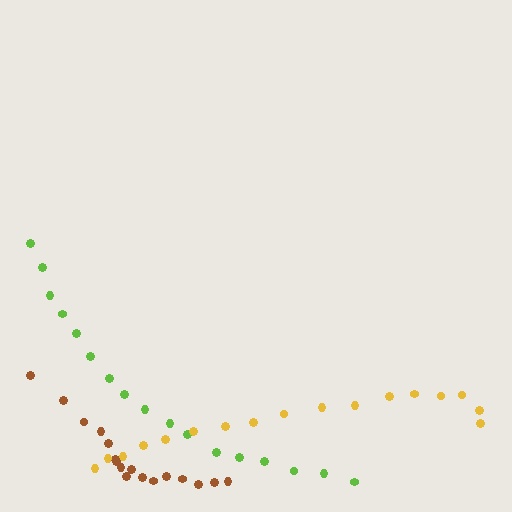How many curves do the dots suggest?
There are 3 distinct paths.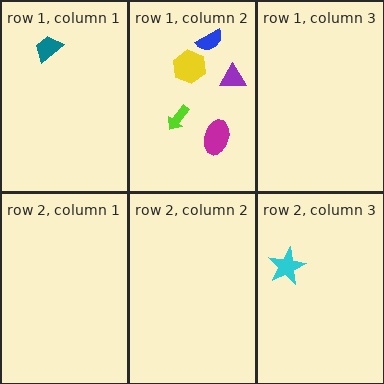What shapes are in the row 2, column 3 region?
The cyan star.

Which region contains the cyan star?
The row 2, column 3 region.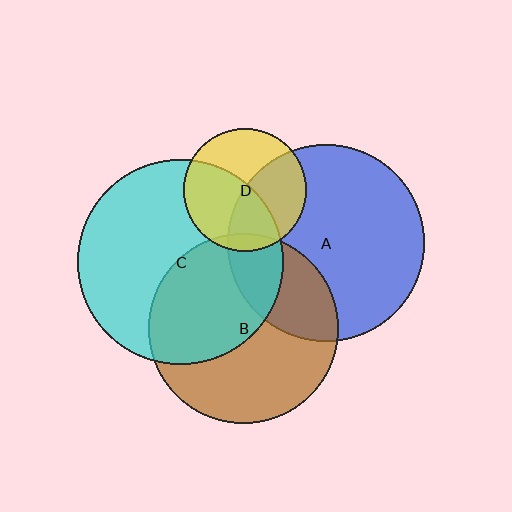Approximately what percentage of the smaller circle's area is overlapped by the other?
Approximately 5%.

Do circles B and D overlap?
Yes.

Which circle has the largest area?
Circle C (cyan).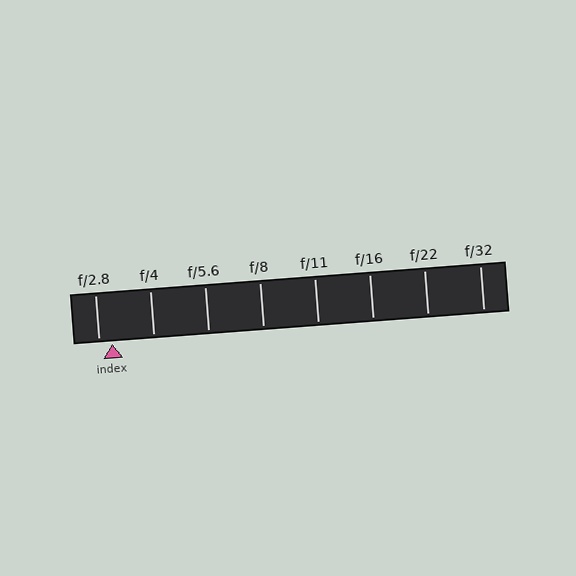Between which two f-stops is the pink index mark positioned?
The index mark is between f/2.8 and f/4.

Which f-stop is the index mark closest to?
The index mark is closest to f/2.8.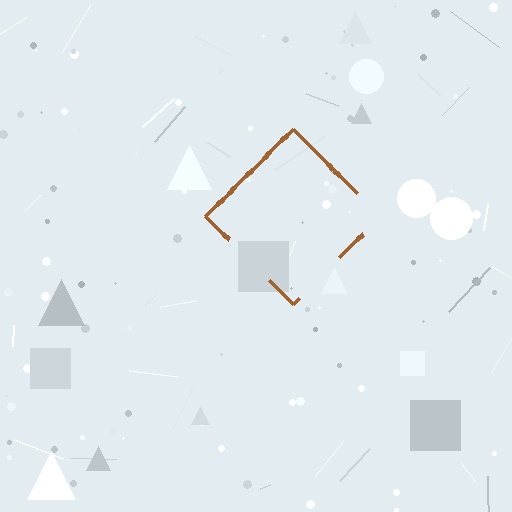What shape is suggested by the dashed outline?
The dashed outline suggests a diamond.